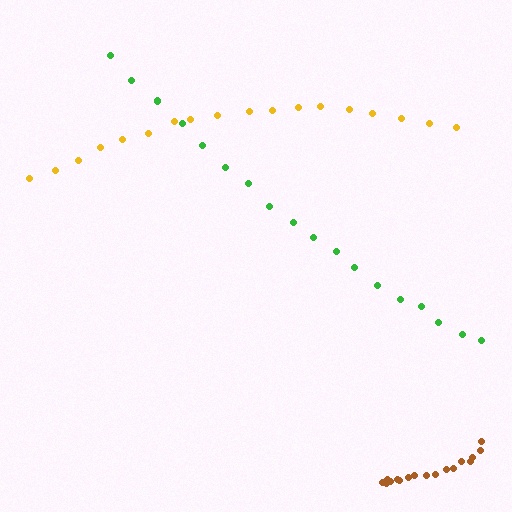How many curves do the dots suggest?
There are 3 distinct paths.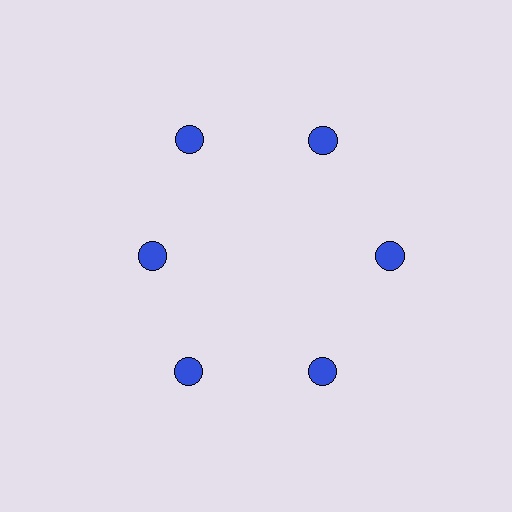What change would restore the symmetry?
The symmetry would be restored by moving it outward, back onto the ring so that all 6 circles sit at equal angles and equal distance from the center.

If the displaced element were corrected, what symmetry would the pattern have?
It would have 6-fold rotational symmetry — the pattern would map onto itself every 60 degrees.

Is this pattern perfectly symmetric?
No. The 6 blue circles are arranged in a ring, but one element near the 9 o'clock position is pulled inward toward the center, breaking the 6-fold rotational symmetry.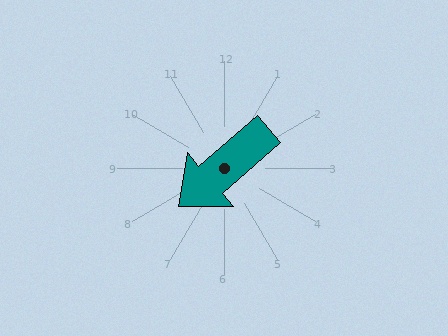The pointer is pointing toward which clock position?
Roughly 8 o'clock.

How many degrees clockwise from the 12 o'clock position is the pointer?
Approximately 229 degrees.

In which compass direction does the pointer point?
Southwest.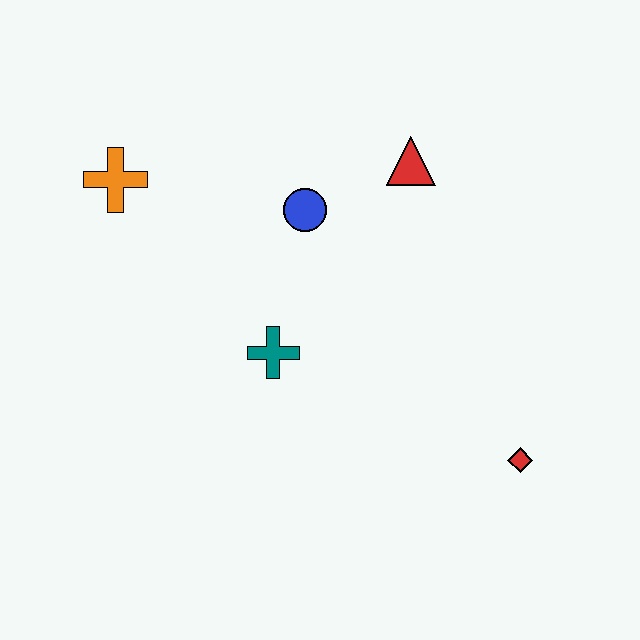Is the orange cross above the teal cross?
Yes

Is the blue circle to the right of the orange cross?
Yes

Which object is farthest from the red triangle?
The red diamond is farthest from the red triangle.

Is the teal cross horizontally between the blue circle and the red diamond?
No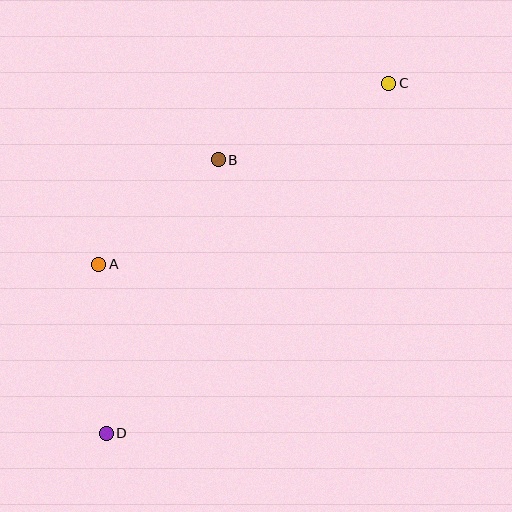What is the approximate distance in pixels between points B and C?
The distance between B and C is approximately 187 pixels.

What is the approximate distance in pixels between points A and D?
The distance between A and D is approximately 169 pixels.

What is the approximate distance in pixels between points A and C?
The distance between A and C is approximately 342 pixels.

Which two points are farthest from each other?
Points C and D are farthest from each other.